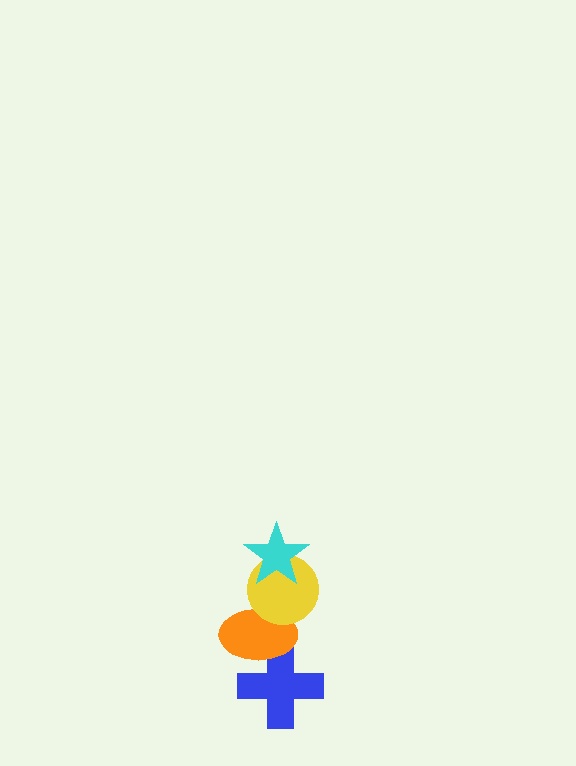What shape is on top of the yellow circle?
The cyan star is on top of the yellow circle.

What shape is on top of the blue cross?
The orange ellipse is on top of the blue cross.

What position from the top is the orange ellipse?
The orange ellipse is 3rd from the top.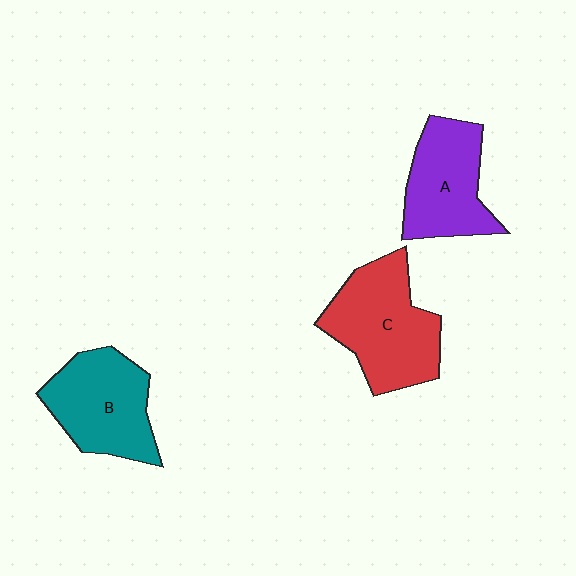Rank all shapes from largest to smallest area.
From largest to smallest: C (red), B (teal), A (purple).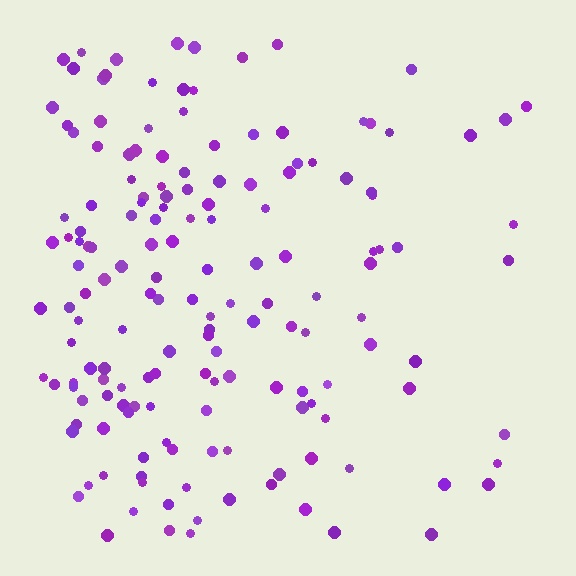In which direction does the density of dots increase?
From right to left, with the left side densest.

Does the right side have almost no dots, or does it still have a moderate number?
Still a moderate number, just noticeably fewer than the left.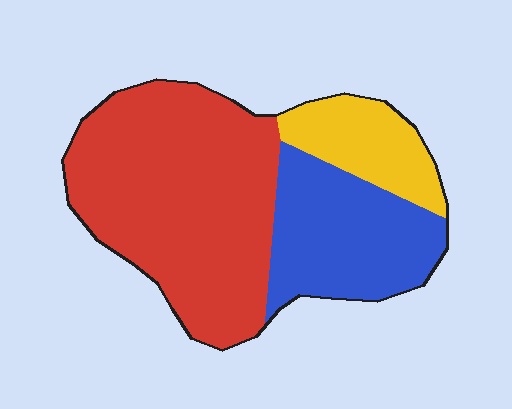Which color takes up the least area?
Yellow, at roughly 15%.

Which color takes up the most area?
Red, at roughly 55%.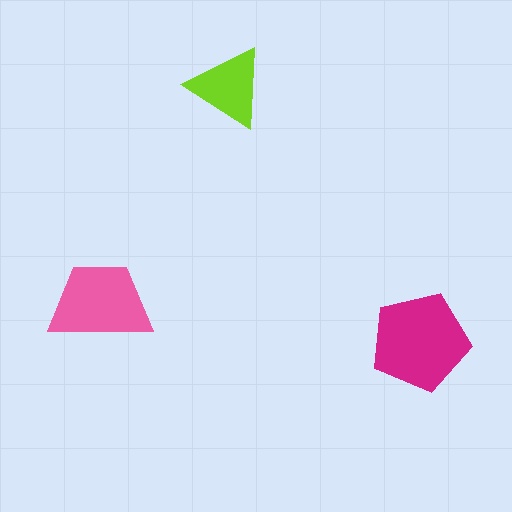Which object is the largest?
The magenta pentagon.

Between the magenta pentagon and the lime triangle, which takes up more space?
The magenta pentagon.